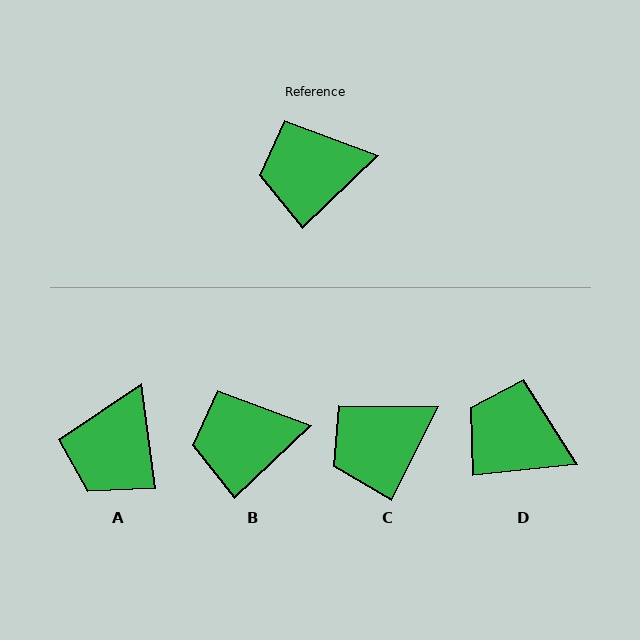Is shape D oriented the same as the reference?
No, it is off by about 37 degrees.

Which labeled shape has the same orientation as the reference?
B.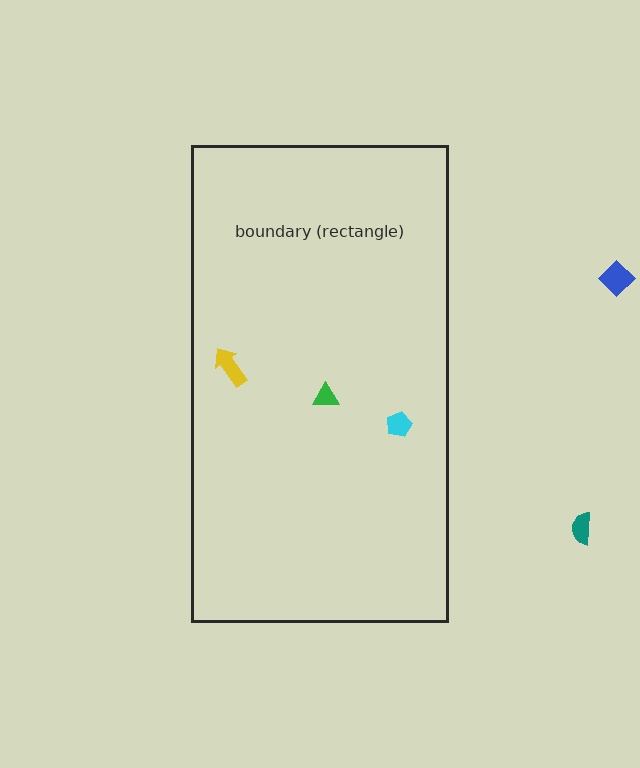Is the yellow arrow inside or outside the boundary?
Inside.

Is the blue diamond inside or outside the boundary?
Outside.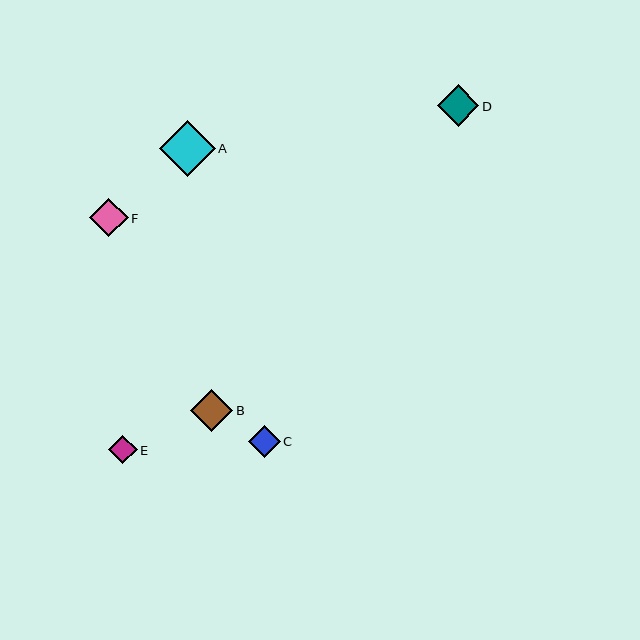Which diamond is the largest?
Diamond A is the largest with a size of approximately 56 pixels.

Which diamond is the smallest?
Diamond E is the smallest with a size of approximately 29 pixels.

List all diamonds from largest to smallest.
From largest to smallest: A, B, D, F, C, E.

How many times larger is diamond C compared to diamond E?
Diamond C is approximately 1.1 times the size of diamond E.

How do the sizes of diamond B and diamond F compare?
Diamond B and diamond F are approximately the same size.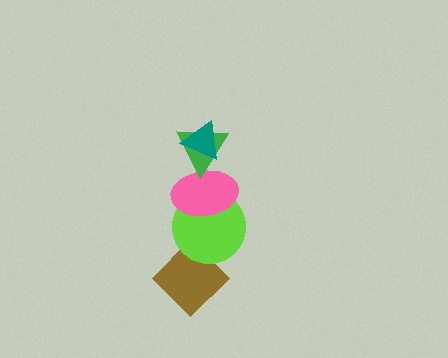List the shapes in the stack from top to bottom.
From top to bottom: the teal triangle, the green triangle, the pink ellipse, the lime circle, the brown diamond.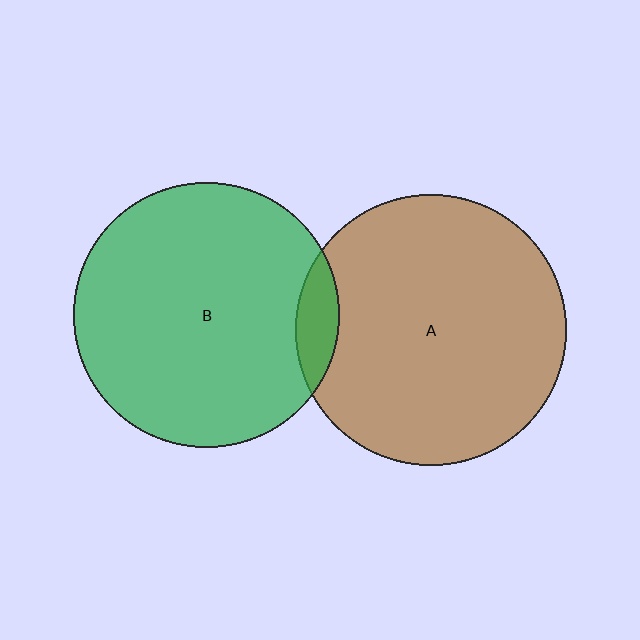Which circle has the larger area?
Circle A (brown).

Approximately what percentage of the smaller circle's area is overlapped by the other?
Approximately 10%.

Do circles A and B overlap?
Yes.